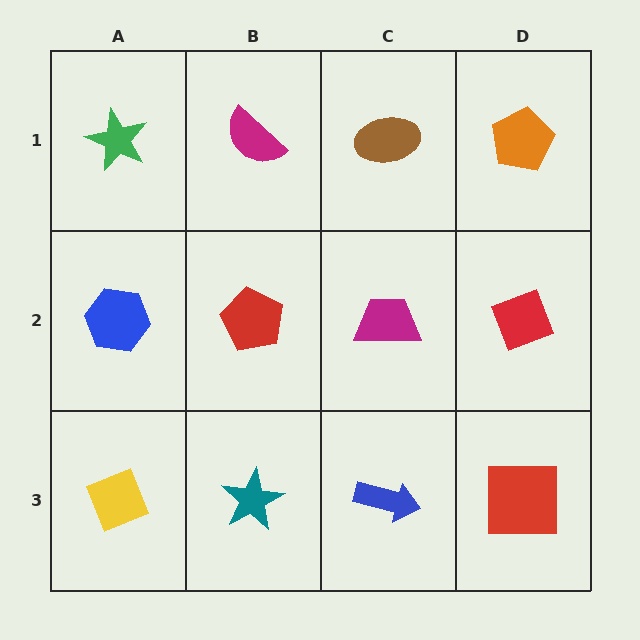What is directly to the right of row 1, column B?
A brown ellipse.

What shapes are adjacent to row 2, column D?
An orange pentagon (row 1, column D), a red square (row 3, column D), a magenta trapezoid (row 2, column C).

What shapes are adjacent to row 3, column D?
A red diamond (row 2, column D), a blue arrow (row 3, column C).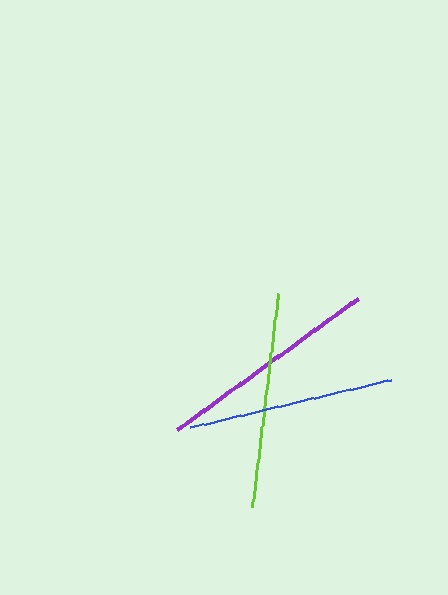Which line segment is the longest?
The purple line is the longest at approximately 224 pixels.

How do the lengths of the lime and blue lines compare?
The lime and blue lines are approximately the same length.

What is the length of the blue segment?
The blue segment is approximately 206 pixels long.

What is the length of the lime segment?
The lime segment is approximately 215 pixels long.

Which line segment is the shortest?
The blue line is the shortest at approximately 206 pixels.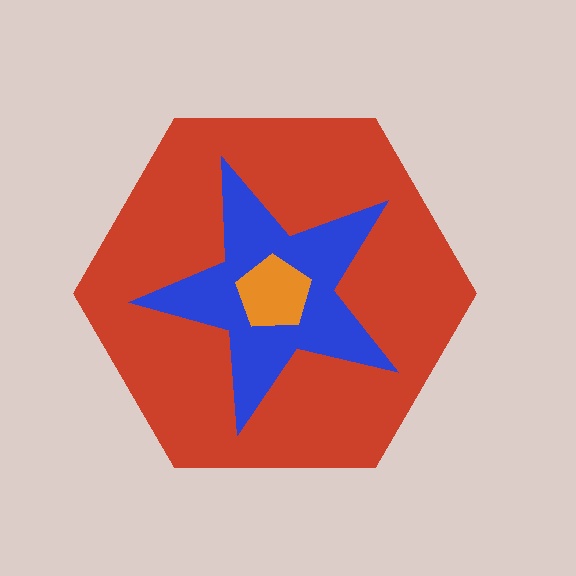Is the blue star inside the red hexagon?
Yes.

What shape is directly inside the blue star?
The orange pentagon.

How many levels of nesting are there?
3.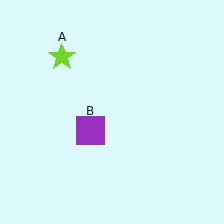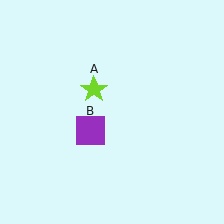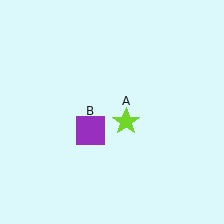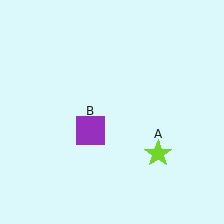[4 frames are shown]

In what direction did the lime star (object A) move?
The lime star (object A) moved down and to the right.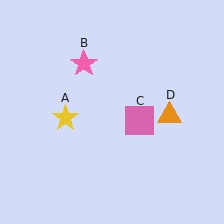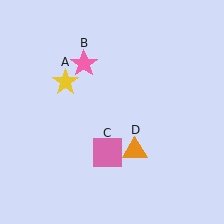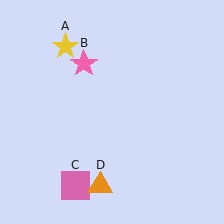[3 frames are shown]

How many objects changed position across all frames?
3 objects changed position: yellow star (object A), pink square (object C), orange triangle (object D).